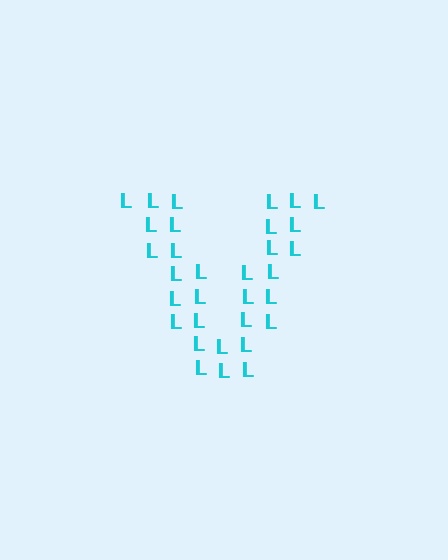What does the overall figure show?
The overall figure shows the letter V.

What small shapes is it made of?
It is made of small letter L's.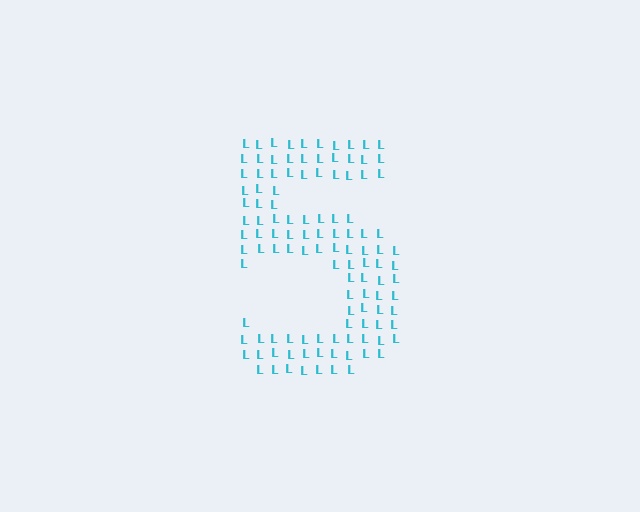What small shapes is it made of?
It is made of small letter L's.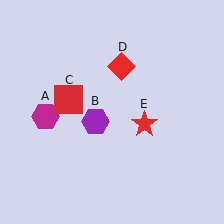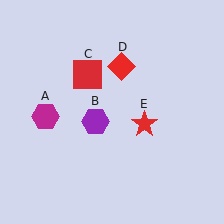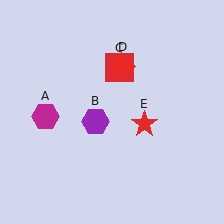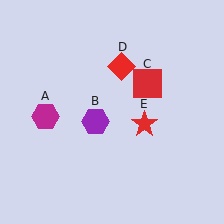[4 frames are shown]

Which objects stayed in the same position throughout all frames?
Magenta hexagon (object A) and purple hexagon (object B) and red diamond (object D) and red star (object E) remained stationary.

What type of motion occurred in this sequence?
The red square (object C) rotated clockwise around the center of the scene.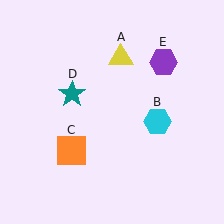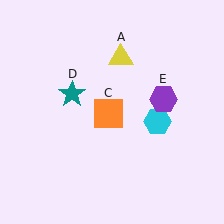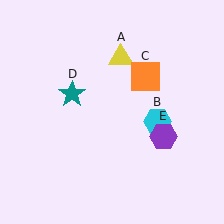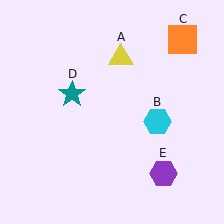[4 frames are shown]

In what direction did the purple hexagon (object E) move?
The purple hexagon (object E) moved down.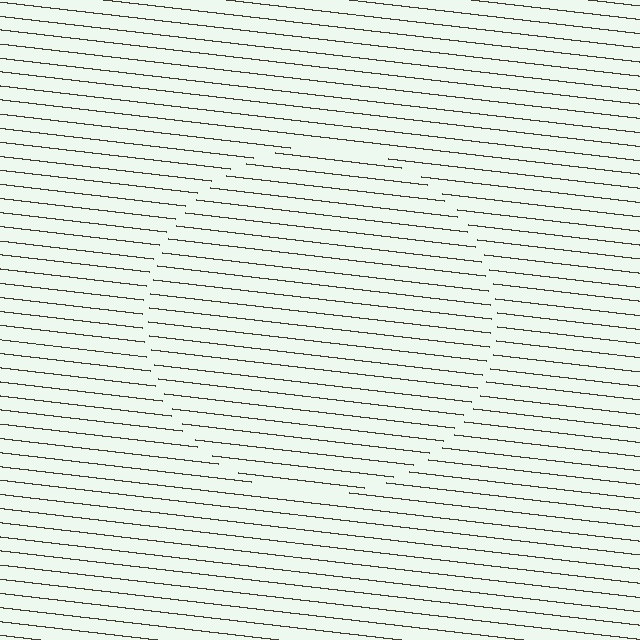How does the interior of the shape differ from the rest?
The interior of the shape contains the same grating, shifted by half a period — the contour is defined by the phase discontinuity where line-ends from the inner and outer gratings abut.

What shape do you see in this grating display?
An illusory circle. The interior of the shape contains the same grating, shifted by half a period — the contour is defined by the phase discontinuity where line-ends from the inner and outer gratings abut.